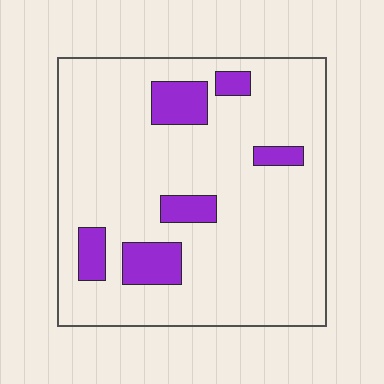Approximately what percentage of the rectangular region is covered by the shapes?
Approximately 15%.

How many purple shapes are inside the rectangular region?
6.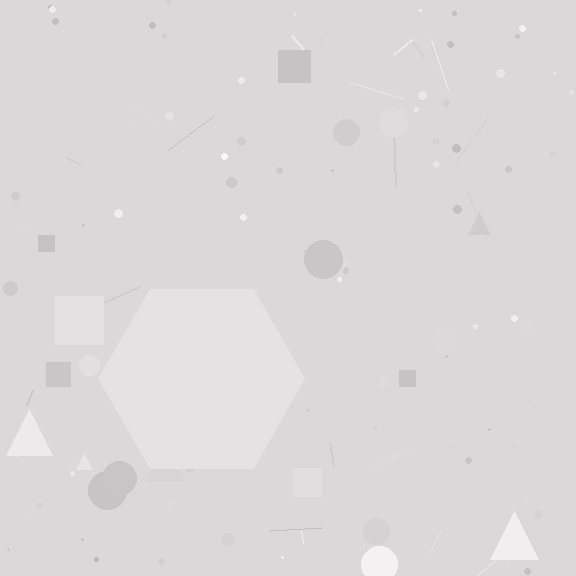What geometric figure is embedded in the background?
A hexagon is embedded in the background.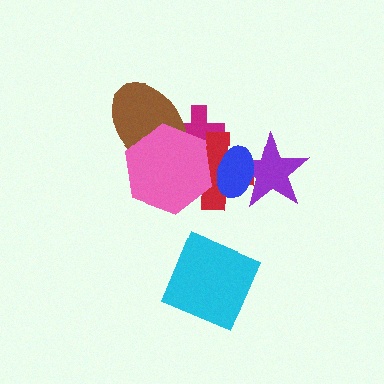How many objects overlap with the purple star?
2 objects overlap with the purple star.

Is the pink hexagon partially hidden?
No, no other shape covers it.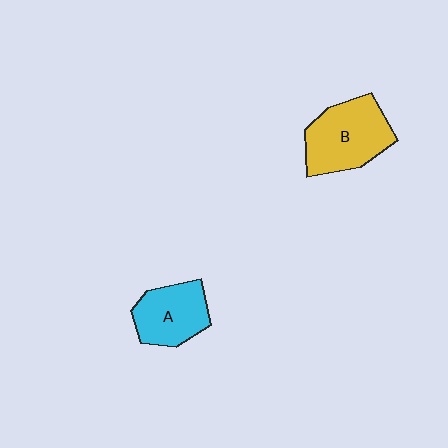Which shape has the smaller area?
Shape A (cyan).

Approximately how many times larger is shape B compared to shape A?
Approximately 1.3 times.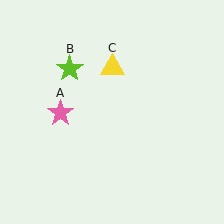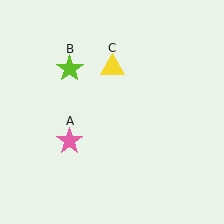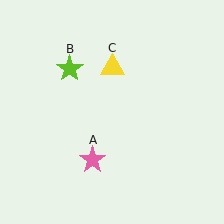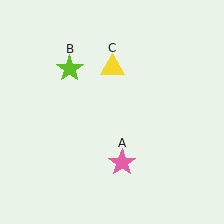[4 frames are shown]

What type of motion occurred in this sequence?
The pink star (object A) rotated counterclockwise around the center of the scene.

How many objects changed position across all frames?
1 object changed position: pink star (object A).